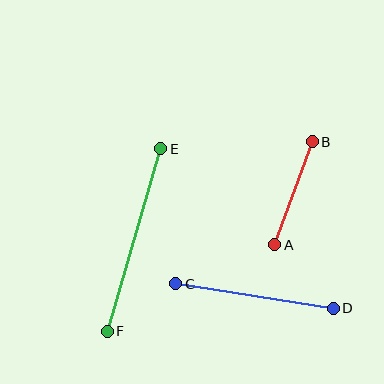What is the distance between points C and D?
The distance is approximately 159 pixels.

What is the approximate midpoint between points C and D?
The midpoint is at approximately (255, 296) pixels.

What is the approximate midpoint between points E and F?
The midpoint is at approximately (134, 240) pixels.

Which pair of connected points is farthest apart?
Points E and F are farthest apart.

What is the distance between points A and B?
The distance is approximately 109 pixels.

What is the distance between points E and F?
The distance is approximately 190 pixels.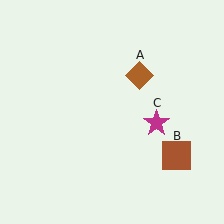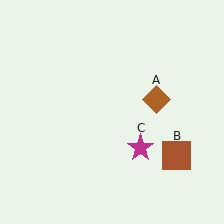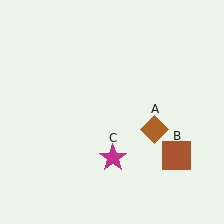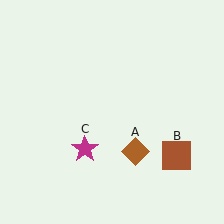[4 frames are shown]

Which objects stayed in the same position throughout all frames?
Brown square (object B) remained stationary.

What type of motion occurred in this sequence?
The brown diamond (object A), magenta star (object C) rotated clockwise around the center of the scene.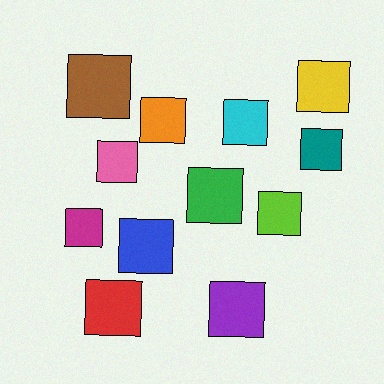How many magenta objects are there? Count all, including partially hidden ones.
There is 1 magenta object.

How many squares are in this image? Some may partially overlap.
There are 12 squares.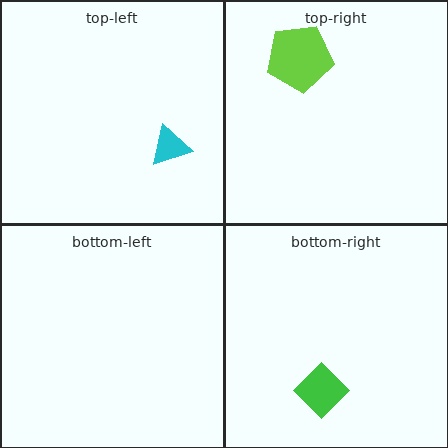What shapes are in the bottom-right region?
The green diamond.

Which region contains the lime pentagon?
The top-right region.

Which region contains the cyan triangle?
The top-left region.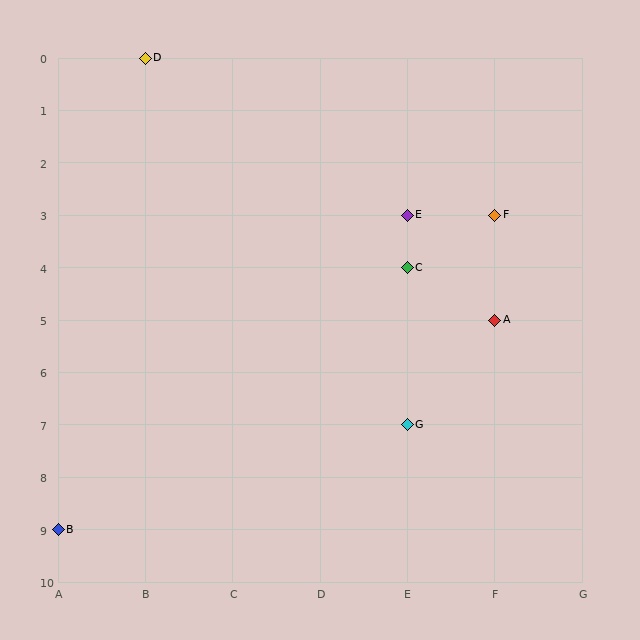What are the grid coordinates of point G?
Point G is at grid coordinates (E, 7).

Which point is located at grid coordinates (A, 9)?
Point B is at (A, 9).